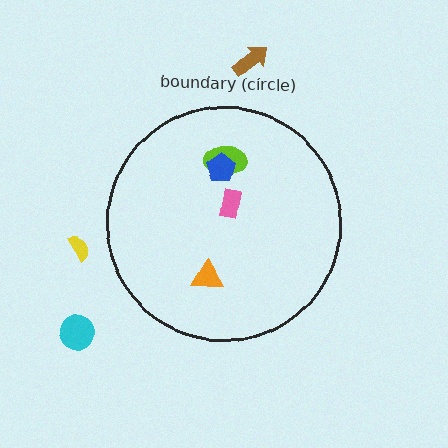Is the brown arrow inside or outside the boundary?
Outside.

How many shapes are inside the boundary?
4 inside, 3 outside.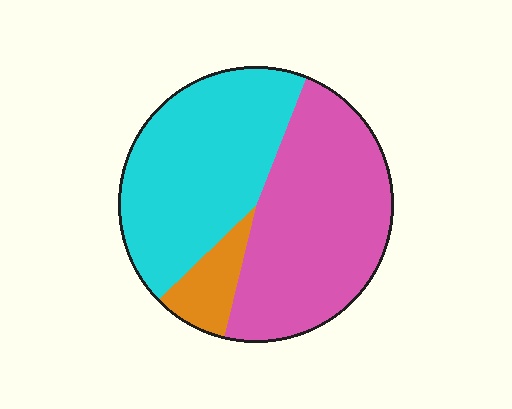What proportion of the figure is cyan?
Cyan takes up about two fifths (2/5) of the figure.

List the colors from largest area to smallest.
From largest to smallest: pink, cyan, orange.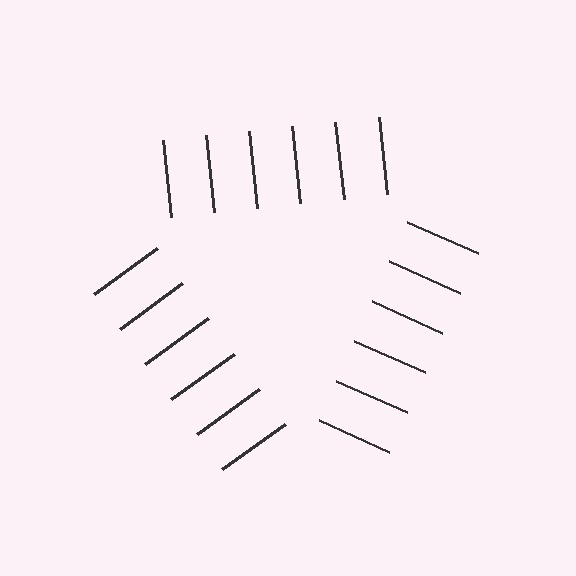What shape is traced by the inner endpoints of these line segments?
An illusory triangle — the line segments terminate on its edges but no continuous stroke is drawn.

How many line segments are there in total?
18 — 6 along each of the 3 edges.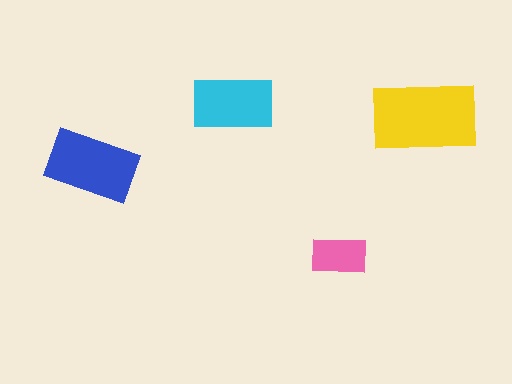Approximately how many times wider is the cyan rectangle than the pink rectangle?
About 1.5 times wider.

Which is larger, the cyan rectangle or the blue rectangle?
The blue one.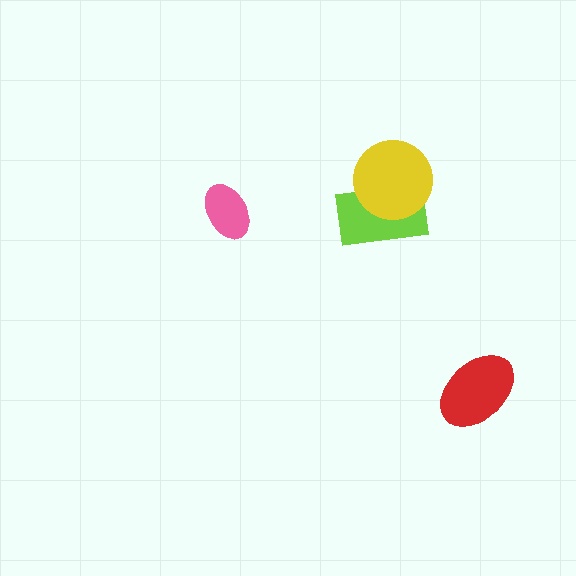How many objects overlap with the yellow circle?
1 object overlaps with the yellow circle.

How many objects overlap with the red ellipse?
0 objects overlap with the red ellipse.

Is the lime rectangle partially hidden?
Yes, it is partially covered by another shape.